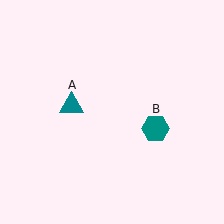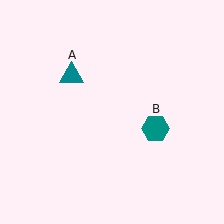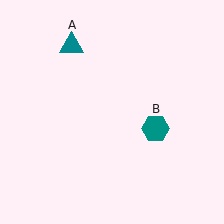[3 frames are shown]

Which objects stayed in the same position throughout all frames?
Teal hexagon (object B) remained stationary.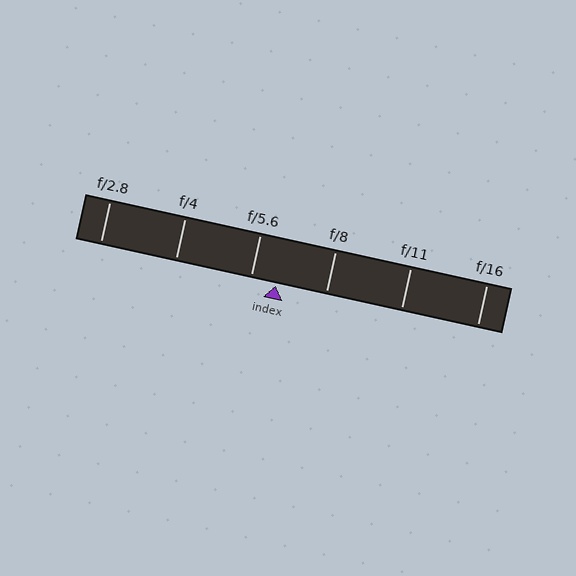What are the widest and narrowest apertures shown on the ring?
The widest aperture shown is f/2.8 and the narrowest is f/16.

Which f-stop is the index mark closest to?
The index mark is closest to f/5.6.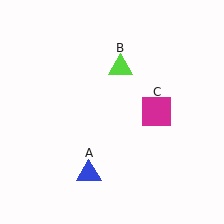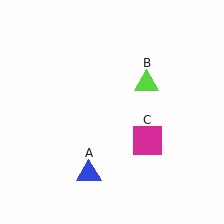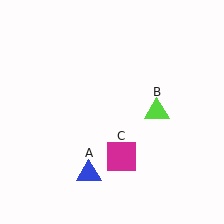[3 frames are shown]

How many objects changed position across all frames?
2 objects changed position: lime triangle (object B), magenta square (object C).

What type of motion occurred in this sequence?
The lime triangle (object B), magenta square (object C) rotated clockwise around the center of the scene.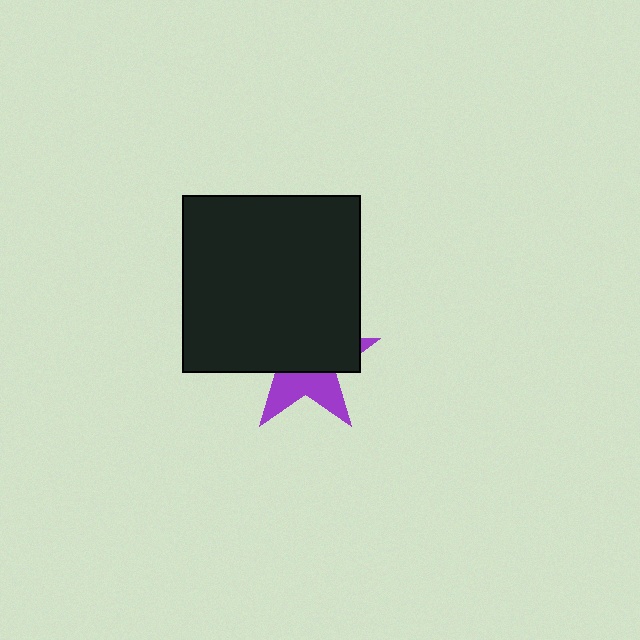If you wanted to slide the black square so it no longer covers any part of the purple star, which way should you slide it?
Slide it up — that is the most direct way to separate the two shapes.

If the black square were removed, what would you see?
You would see the complete purple star.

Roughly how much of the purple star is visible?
A small part of it is visible (roughly 38%).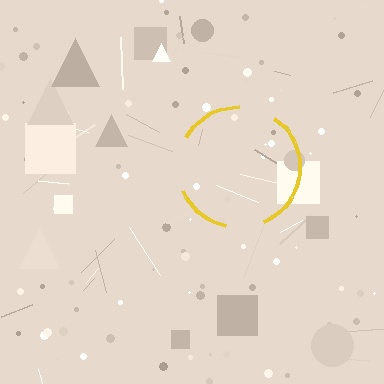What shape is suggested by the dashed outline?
The dashed outline suggests a circle.